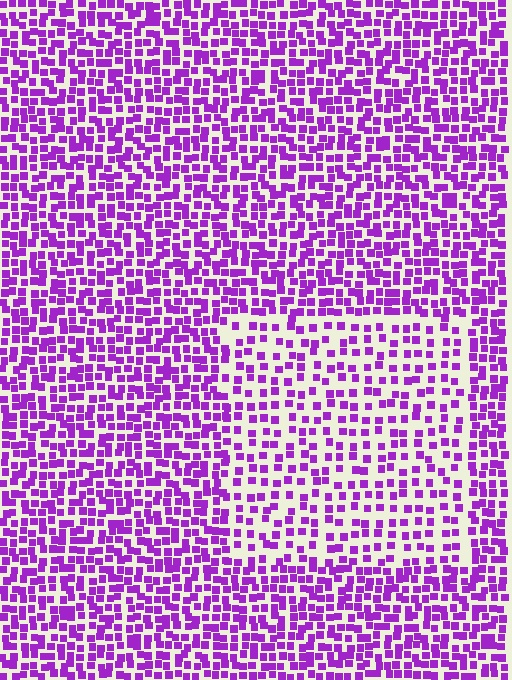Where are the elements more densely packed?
The elements are more densely packed outside the rectangle boundary.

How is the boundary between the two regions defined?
The boundary is defined by a change in element density (approximately 1.8x ratio). All elements are the same color, size, and shape.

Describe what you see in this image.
The image contains small purple elements arranged at two different densities. A rectangle-shaped region is visible where the elements are less densely packed than the surrounding area.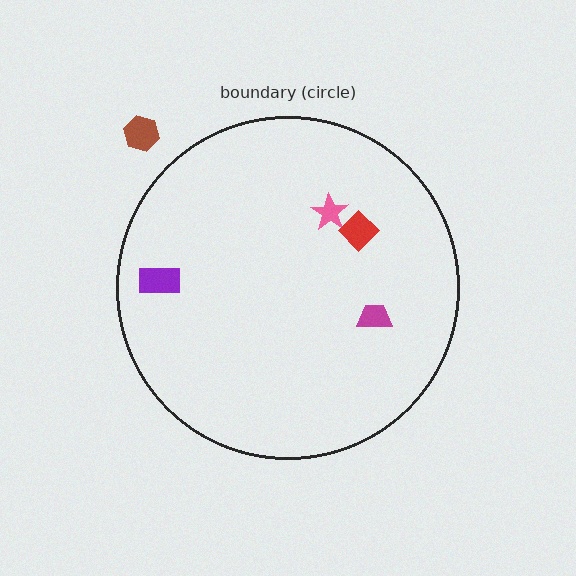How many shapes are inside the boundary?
4 inside, 1 outside.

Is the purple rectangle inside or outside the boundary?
Inside.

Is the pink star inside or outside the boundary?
Inside.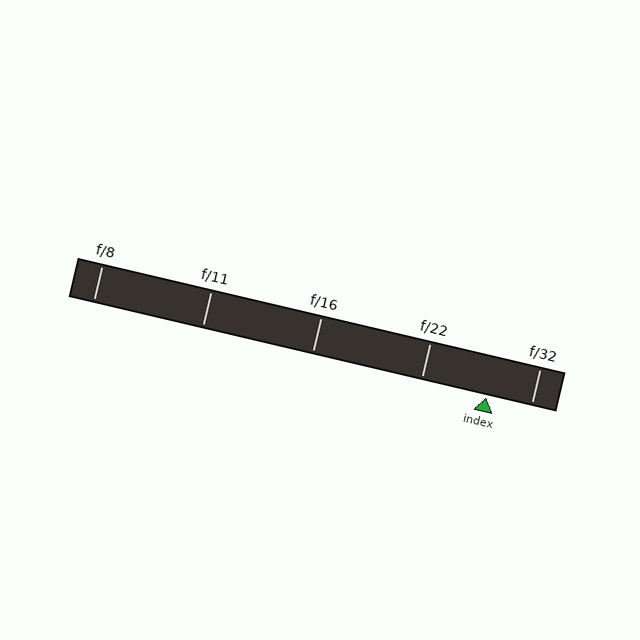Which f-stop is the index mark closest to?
The index mark is closest to f/32.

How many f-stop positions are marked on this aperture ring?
There are 5 f-stop positions marked.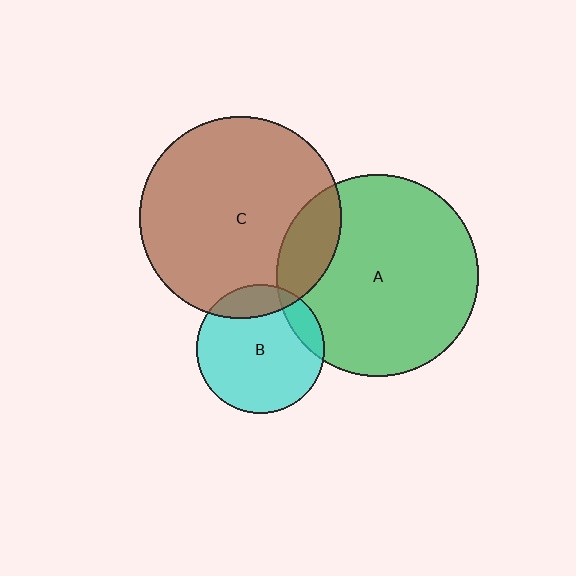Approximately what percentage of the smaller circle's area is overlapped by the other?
Approximately 10%.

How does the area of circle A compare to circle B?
Approximately 2.5 times.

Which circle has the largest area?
Circle C (brown).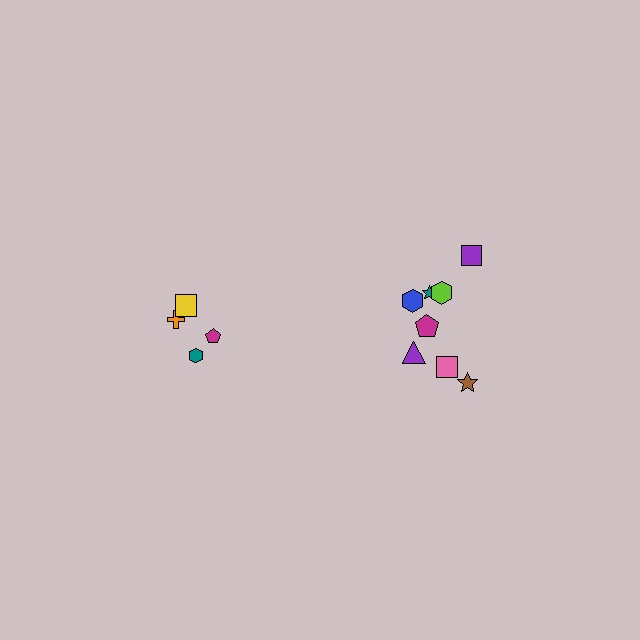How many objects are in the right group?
There are 8 objects.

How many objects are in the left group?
There are 4 objects.